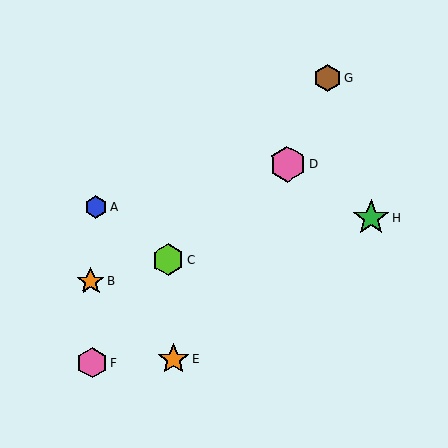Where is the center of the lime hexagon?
The center of the lime hexagon is at (168, 260).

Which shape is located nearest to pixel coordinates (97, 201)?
The blue hexagon (labeled A) at (96, 207) is nearest to that location.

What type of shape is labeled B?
Shape B is an orange star.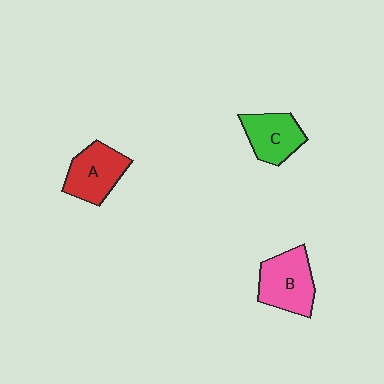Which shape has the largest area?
Shape B (pink).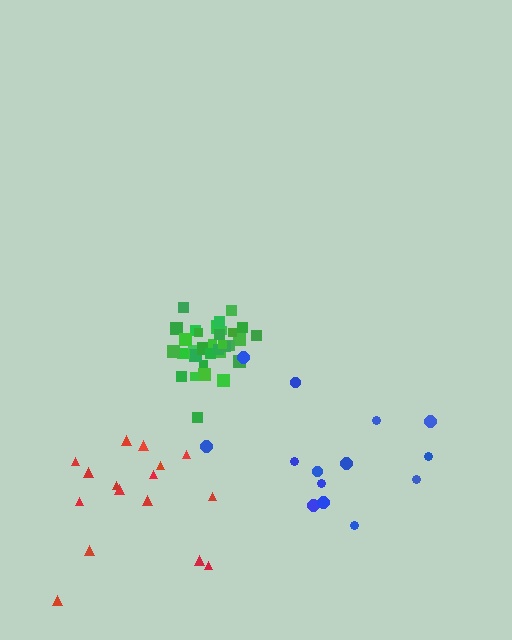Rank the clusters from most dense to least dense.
green, red, blue.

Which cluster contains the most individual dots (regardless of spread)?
Green (35).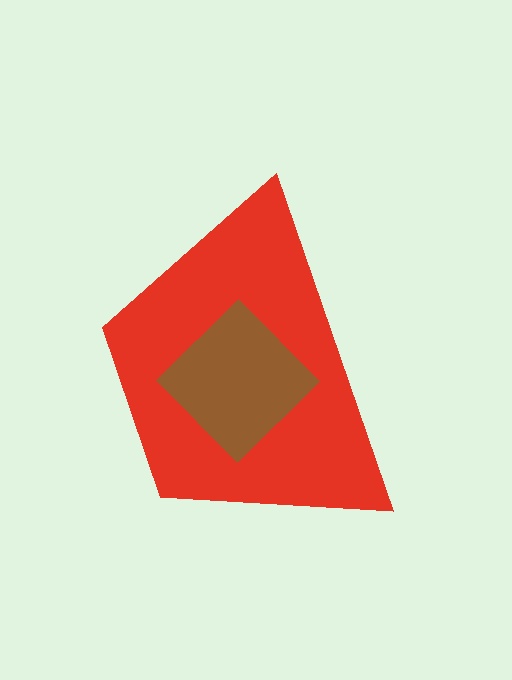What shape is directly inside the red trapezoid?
The brown diamond.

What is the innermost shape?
The brown diamond.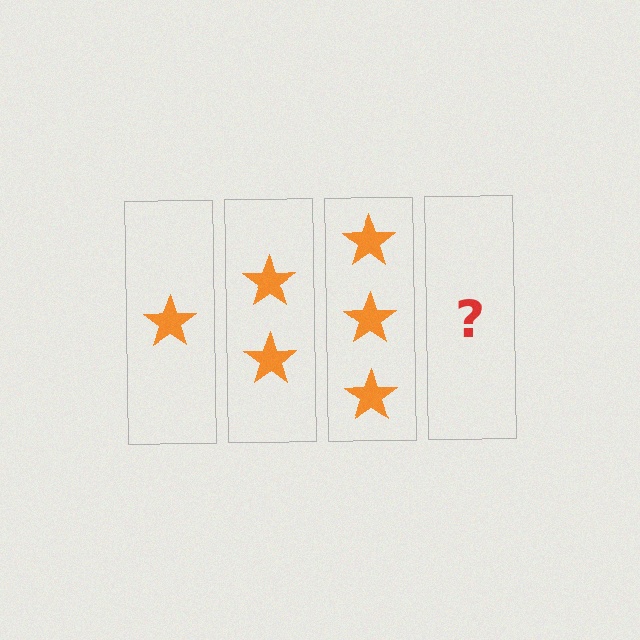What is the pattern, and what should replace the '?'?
The pattern is that each step adds one more star. The '?' should be 4 stars.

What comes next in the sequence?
The next element should be 4 stars.